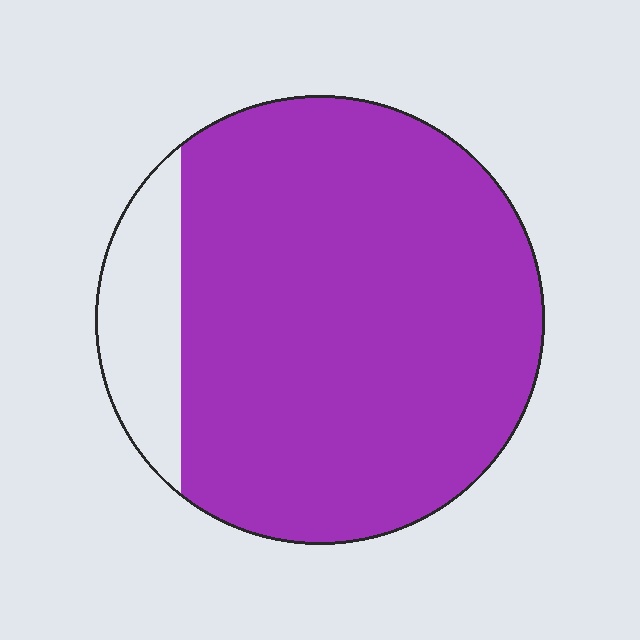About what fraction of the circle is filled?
About seven eighths (7/8).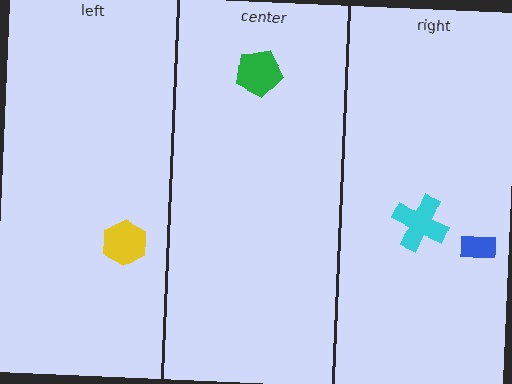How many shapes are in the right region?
2.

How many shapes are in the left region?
1.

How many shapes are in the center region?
1.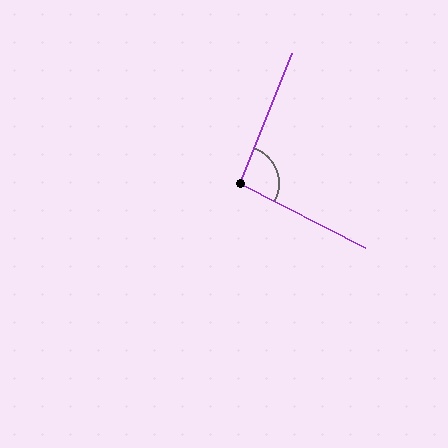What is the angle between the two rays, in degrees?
Approximately 96 degrees.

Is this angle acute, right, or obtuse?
It is obtuse.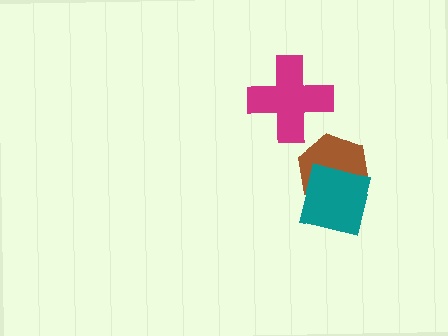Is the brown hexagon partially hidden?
Yes, it is partially covered by another shape.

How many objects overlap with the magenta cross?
0 objects overlap with the magenta cross.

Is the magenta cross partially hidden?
No, no other shape covers it.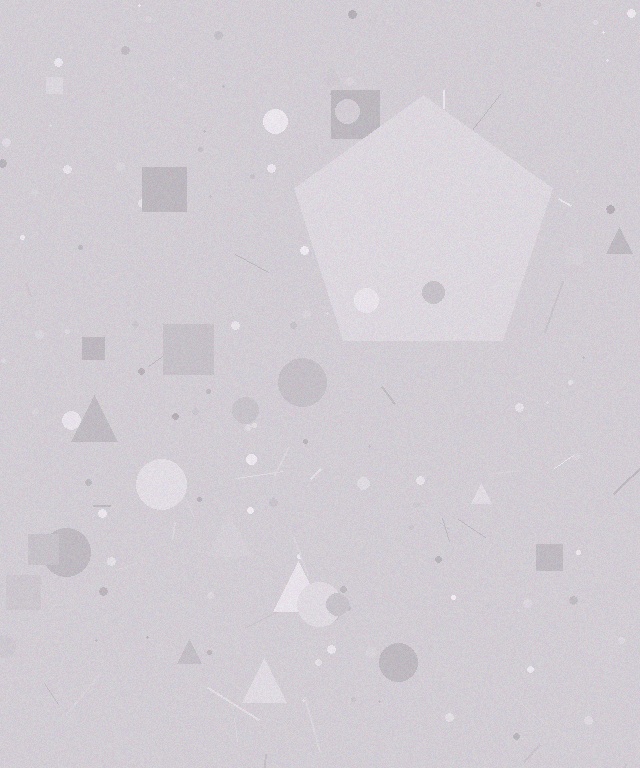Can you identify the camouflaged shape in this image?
The camouflaged shape is a pentagon.